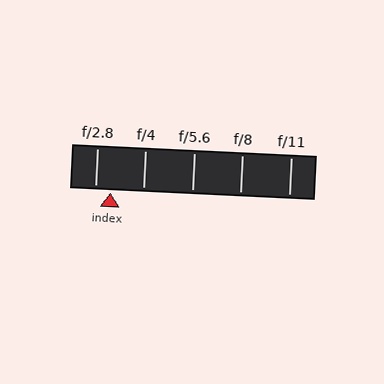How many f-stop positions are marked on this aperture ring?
There are 5 f-stop positions marked.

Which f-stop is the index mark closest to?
The index mark is closest to f/2.8.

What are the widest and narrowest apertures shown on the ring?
The widest aperture shown is f/2.8 and the narrowest is f/11.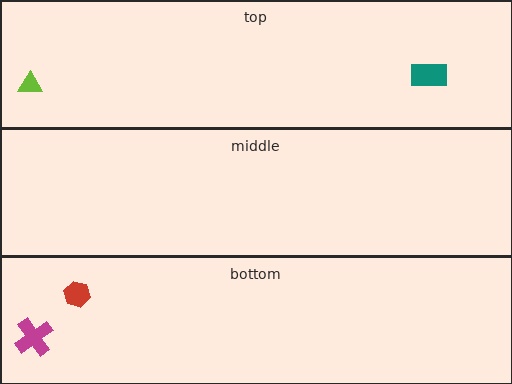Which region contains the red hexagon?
The bottom region.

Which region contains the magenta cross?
The bottom region.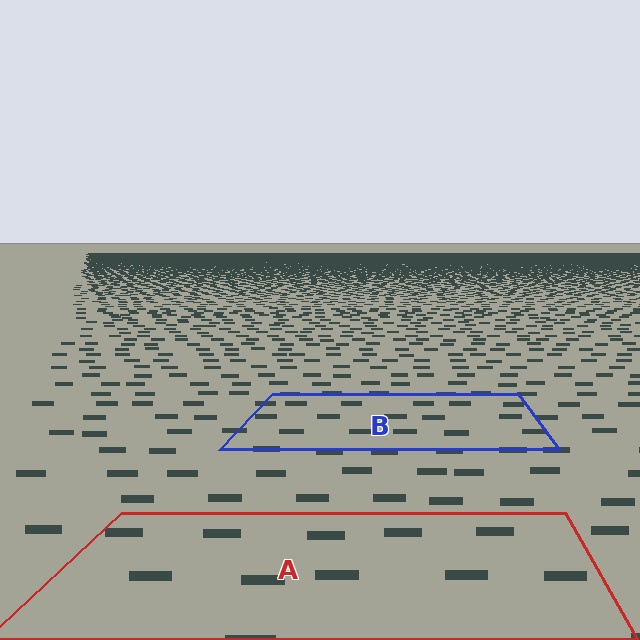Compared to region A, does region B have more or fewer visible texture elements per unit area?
Region B has more texture elements per unit area — they are packed more densely because it is farther away.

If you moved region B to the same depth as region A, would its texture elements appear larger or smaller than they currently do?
They would appear larger. At a closer depth, the same texture elements are projected at a bigger on-screen size.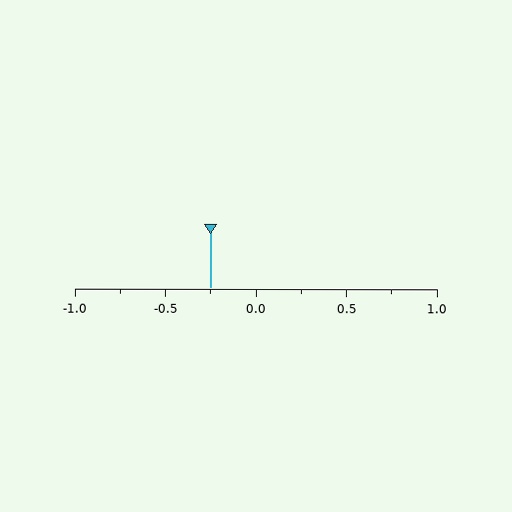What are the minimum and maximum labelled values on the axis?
The axis runs from -1.0 to 1.0.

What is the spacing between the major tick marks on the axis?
The major ticks are spaced 0.5 apart.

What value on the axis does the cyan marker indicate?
The marker indicates approximately -0.25.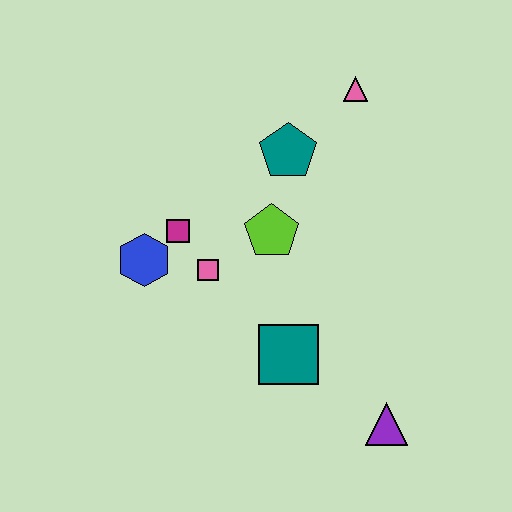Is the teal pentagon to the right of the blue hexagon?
Yes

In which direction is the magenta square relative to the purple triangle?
The magenta square is to the left of the purple triangle.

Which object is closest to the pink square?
The magenta square is closest to the pink square.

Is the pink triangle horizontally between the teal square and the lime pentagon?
No